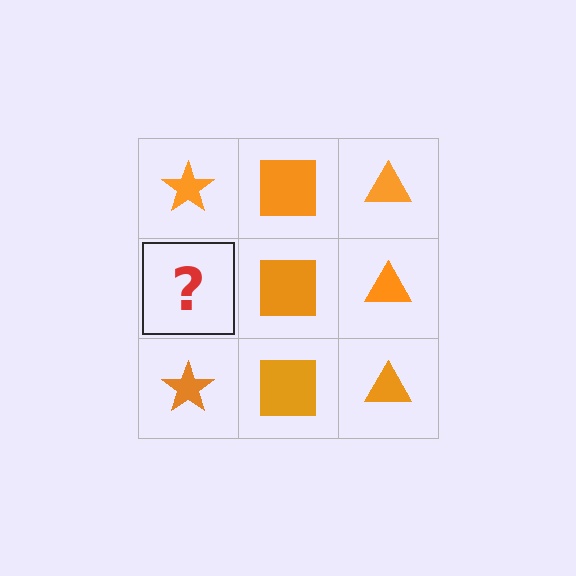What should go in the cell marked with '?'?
The missing cell should contain an orange star.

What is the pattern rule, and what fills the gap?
The rule is that each column has a consistent shape. The gap should be filled with an orange star.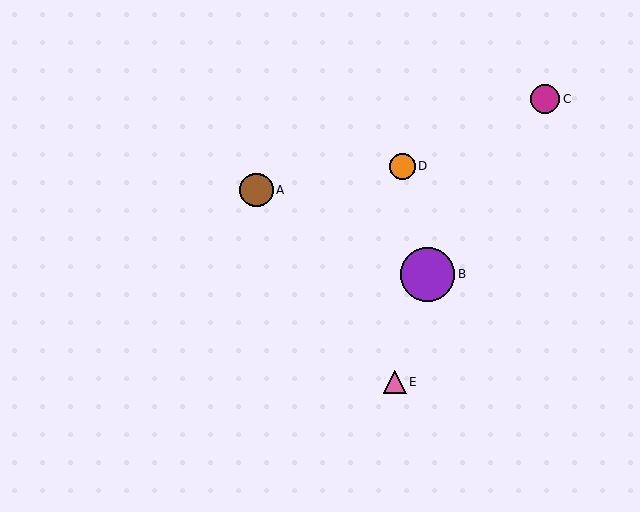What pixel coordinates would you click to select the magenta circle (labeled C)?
Click at (545, 99) to select the magenta circle C.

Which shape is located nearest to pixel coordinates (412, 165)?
The orange circle (labeled D) at (402, 166) is nearest to that location.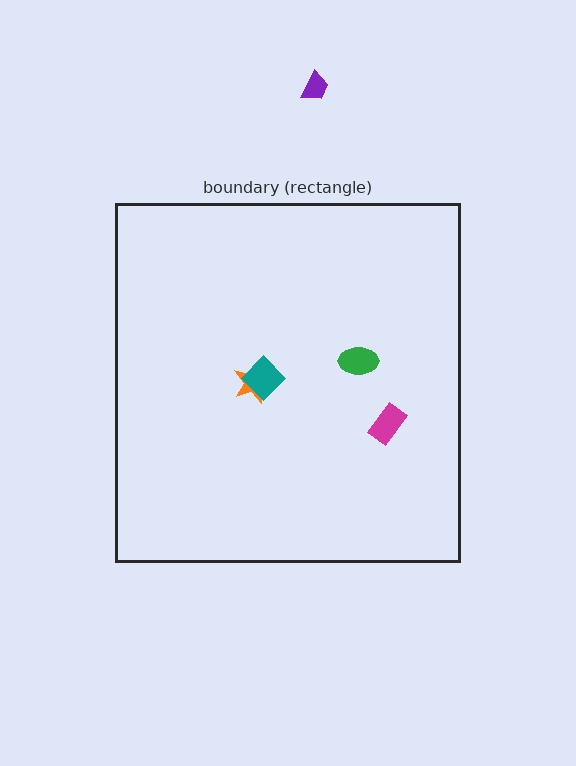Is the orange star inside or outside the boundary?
Inside.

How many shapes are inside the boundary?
4 inside, 1 outside.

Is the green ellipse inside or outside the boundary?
Inside.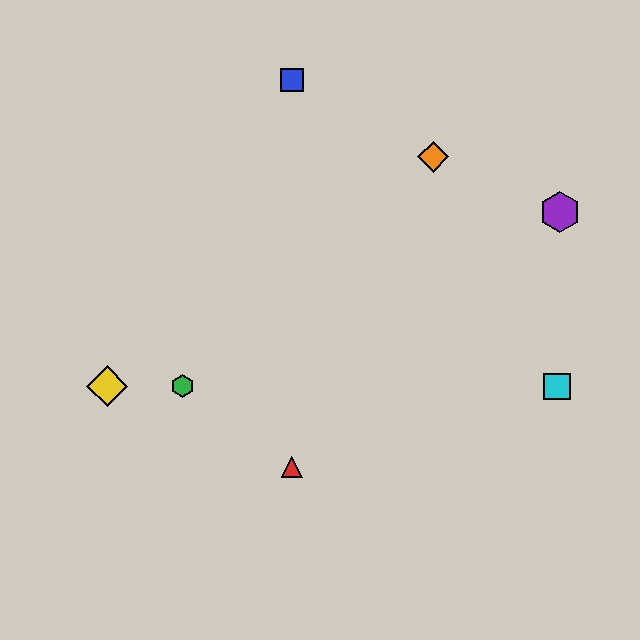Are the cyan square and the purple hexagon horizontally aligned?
No, the cyan square is at y≈386 and the purple hexagon is at y≈212.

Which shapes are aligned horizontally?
The green hexagon, the yellow diamond, the cyan square are aligned horizontally.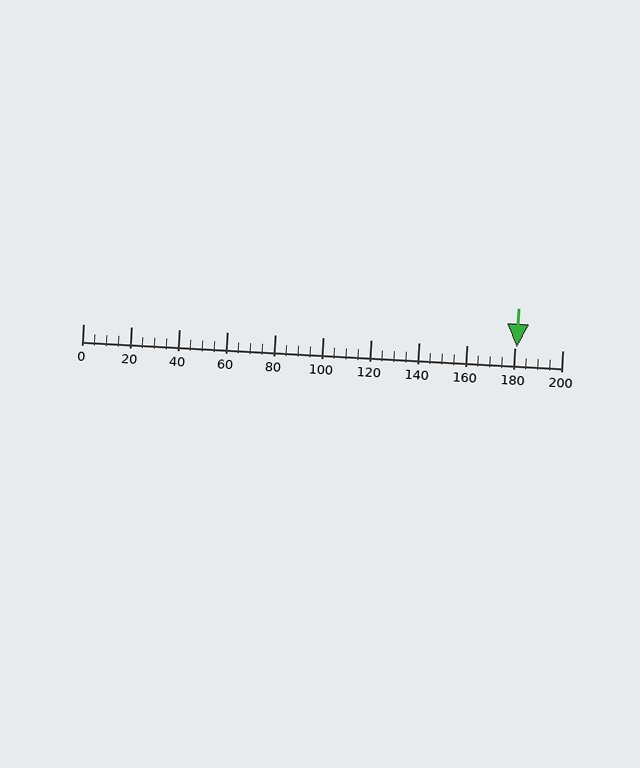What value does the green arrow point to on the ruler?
The green arrow points to approximately 181.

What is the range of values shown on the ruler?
The ruler shows values from 0 to 200.